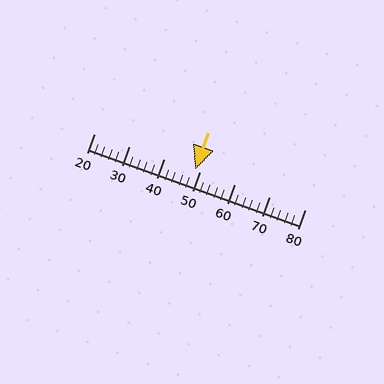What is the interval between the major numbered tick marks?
The major tick marks are spaced 10 units apart.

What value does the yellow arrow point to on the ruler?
The yellow arrow points to approximately 49.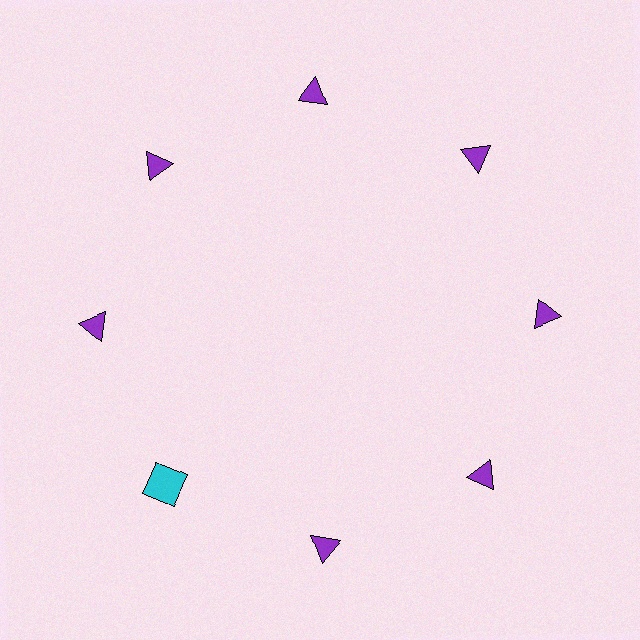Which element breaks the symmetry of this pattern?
The cyan square at roughly the 8 o'clock position breaks the symmetry. All other shapes are purple triangles.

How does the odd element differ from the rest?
It differs in both color (cyan instead of purple) and shape (square instead of triangle).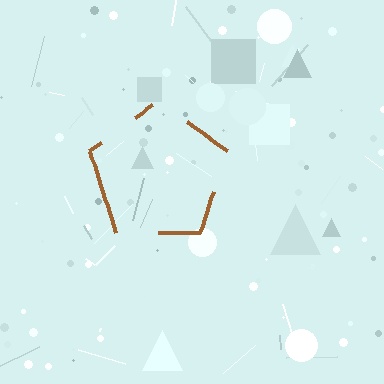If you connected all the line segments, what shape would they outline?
They would outline a pentagon.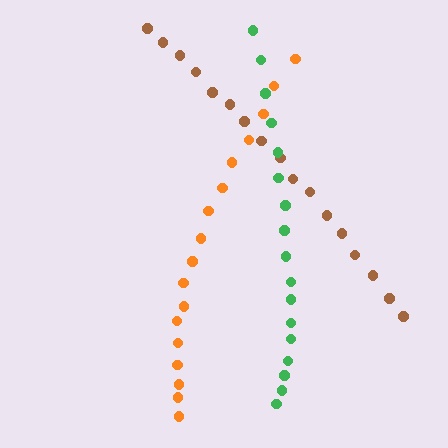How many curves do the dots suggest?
There are 3 distinct paths.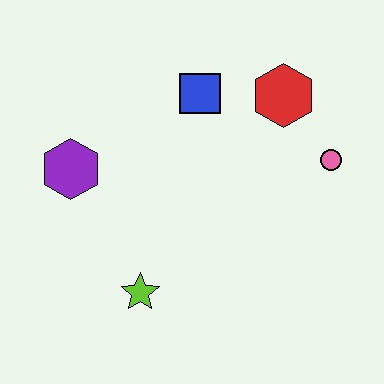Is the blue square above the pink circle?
Yes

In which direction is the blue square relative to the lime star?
The blue square is above the lime star.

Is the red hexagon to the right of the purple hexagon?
Yes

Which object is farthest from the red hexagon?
The lime star is farthest from the red hexagon.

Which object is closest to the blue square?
The red hexagon is closest to the blue square.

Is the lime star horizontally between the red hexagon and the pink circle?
No